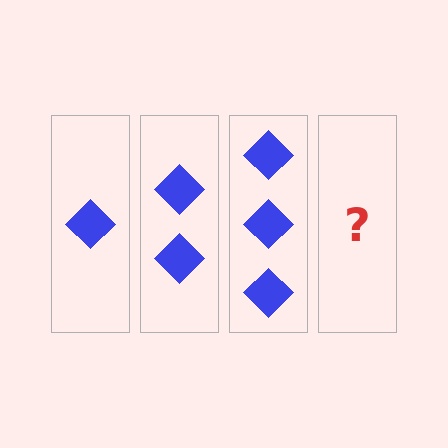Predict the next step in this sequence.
The next step is 4 diamonds.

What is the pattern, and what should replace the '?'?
The pattern is that each step adds one more diamond. The '?' should be 4 diamonds.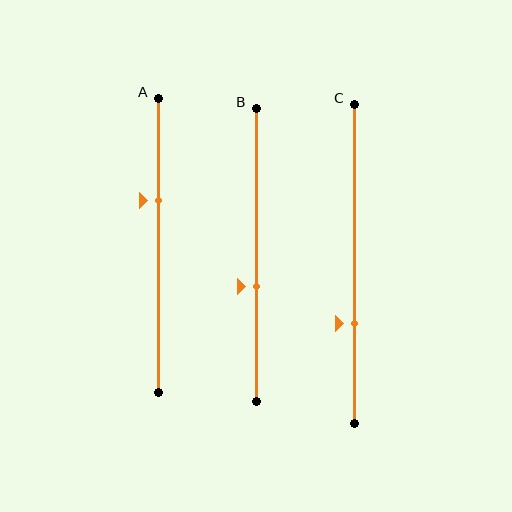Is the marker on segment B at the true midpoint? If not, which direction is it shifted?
No, the marker on segment B is shifted downward by about 11% of the segment length.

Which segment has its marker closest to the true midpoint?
Segment B has its marker closest to the true midpoint.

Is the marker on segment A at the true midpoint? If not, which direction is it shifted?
No, the marker on segment A is shifted upward by about 15% of the segment length.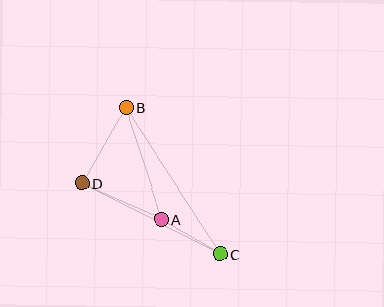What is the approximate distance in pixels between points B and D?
The distance between B and D is approximately 87 pixels.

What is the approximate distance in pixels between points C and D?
The distance between C and D is approximately 155 pixels.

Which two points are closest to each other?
Points A and C are closest to each other.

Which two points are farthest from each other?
Points B and C are farthest from each other.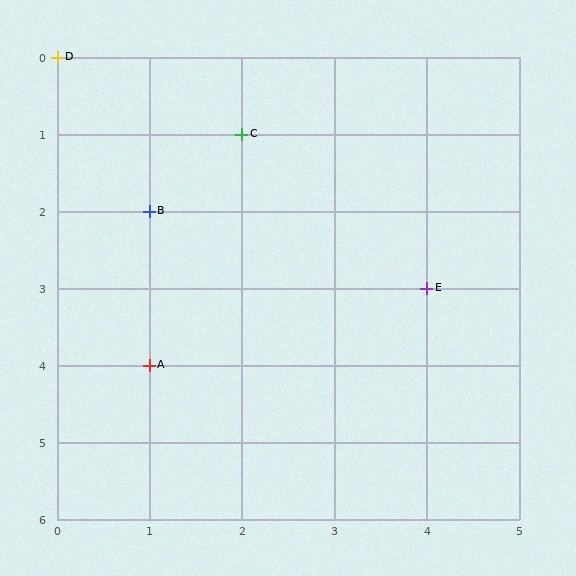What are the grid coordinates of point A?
Point A is at grid coordinates (1, 4).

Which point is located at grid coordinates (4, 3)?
Point E is at (4, 3).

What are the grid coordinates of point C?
Point C is at grid coordinates (2, 1).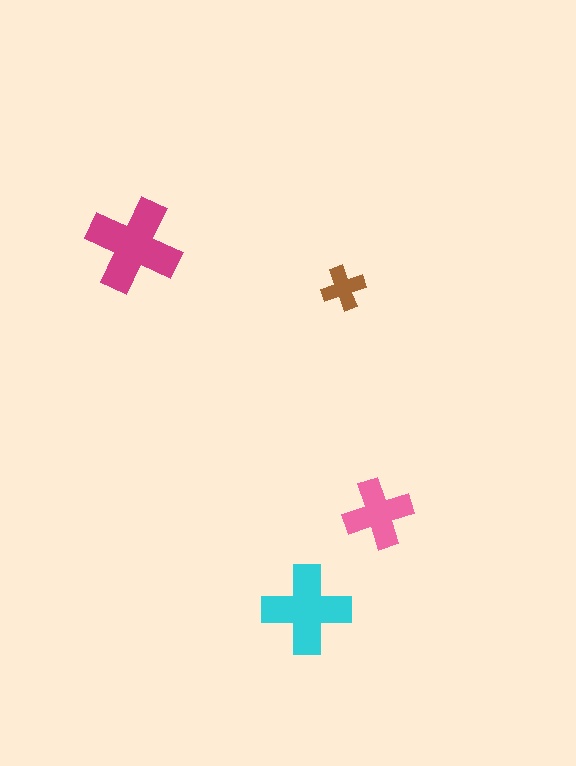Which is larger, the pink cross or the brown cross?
The pink one.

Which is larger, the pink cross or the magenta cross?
The magenta one.